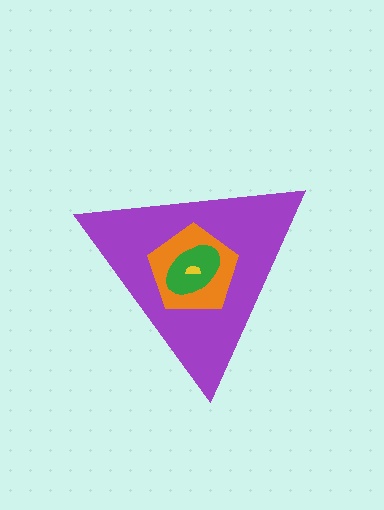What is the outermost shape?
The purple triangle.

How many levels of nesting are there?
4.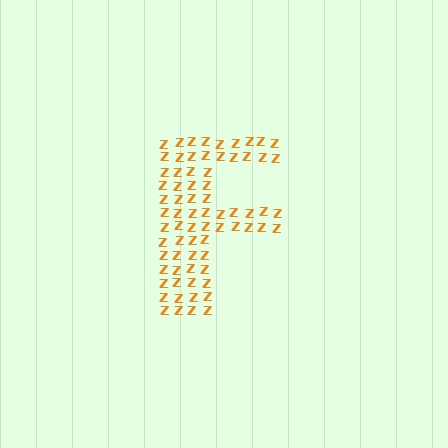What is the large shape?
The large shape is the letter F.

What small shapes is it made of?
It is made of small letter Z's.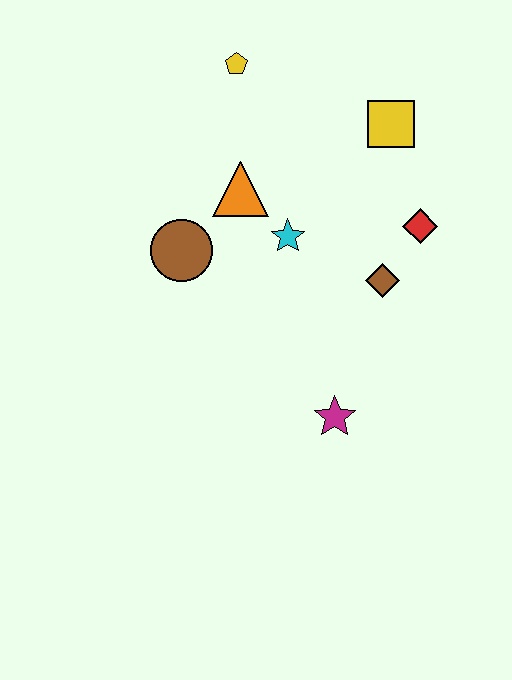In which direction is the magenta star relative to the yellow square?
The magenta star is below the yellow square.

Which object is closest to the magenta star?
The brown diamond is closest to the magenta star.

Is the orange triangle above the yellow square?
No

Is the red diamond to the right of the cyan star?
Yes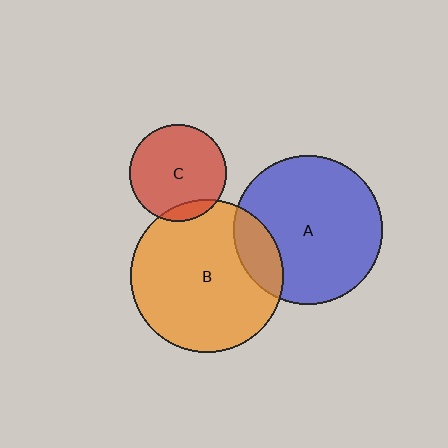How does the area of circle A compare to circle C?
Approximately 2.4 times.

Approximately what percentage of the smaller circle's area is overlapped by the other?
Approximately 15%.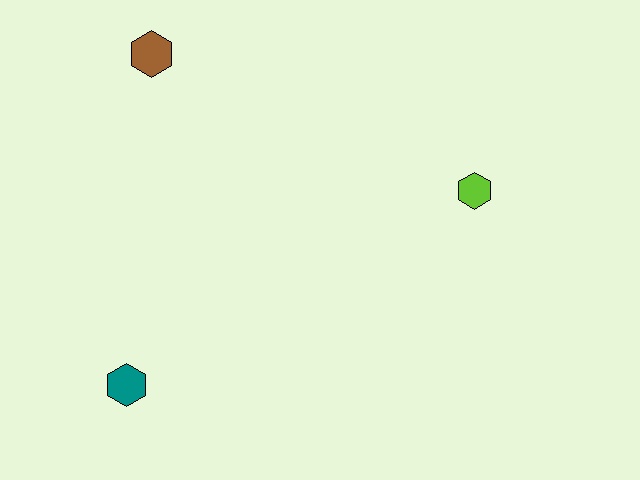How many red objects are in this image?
There are no red objects.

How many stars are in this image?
There are no stars.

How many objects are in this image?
There are 3 objects.